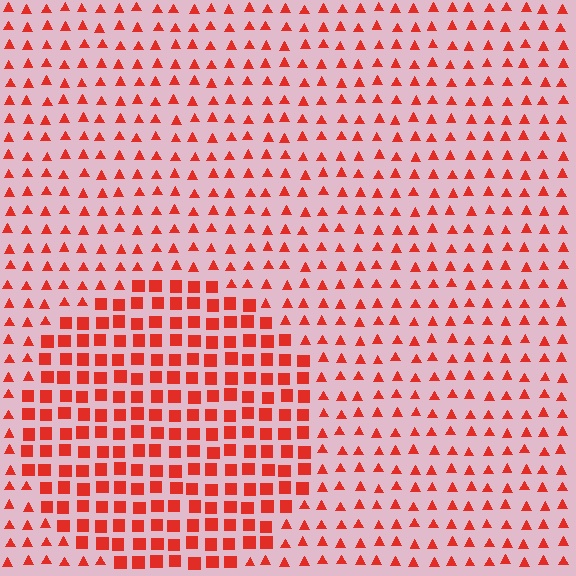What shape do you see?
I see a circle.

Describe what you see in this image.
The image is filled with small red elements arranged in a uniform grid. A circle-shaped region contains squares, while the surrounding area contains triangles. The boundary is defined purely by the change in element shape.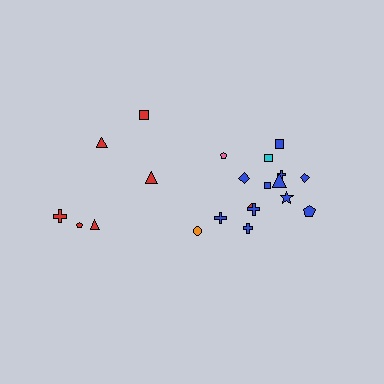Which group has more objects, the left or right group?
The right group.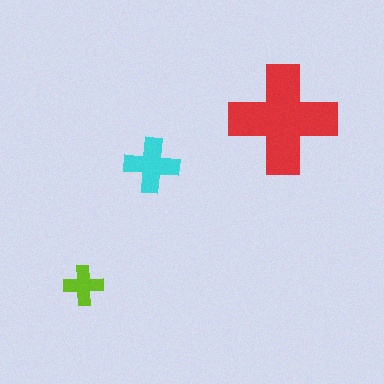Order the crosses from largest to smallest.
the red one, the cyan one, the lime one.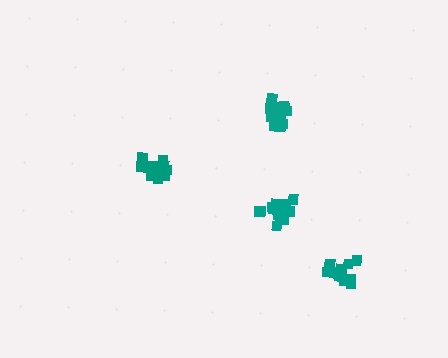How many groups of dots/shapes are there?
There are 4 groups.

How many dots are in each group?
Group 1: 13 dots, Group 2: 13 dots, Group 3: 16 dots, Group 4: 16 dots (58 total).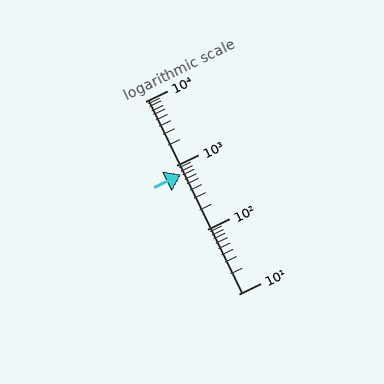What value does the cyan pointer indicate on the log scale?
The pointer indicates approximately 710.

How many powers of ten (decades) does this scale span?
The scale spans 3 decades, from 10 to 10000.